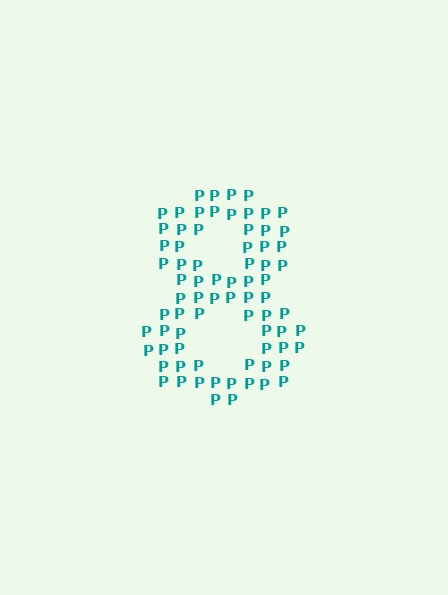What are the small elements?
The small elements are letter P's.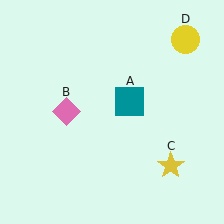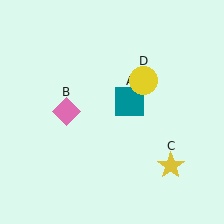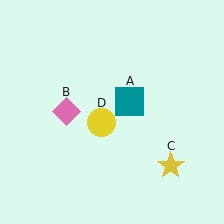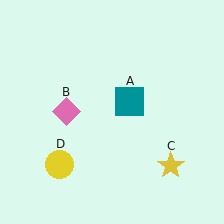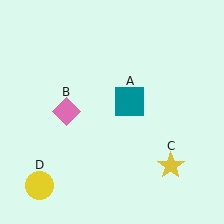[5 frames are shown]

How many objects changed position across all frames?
1 object changed position: yellow circle (object D).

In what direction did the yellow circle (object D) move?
The yellow circle (object D) moved down and to the left.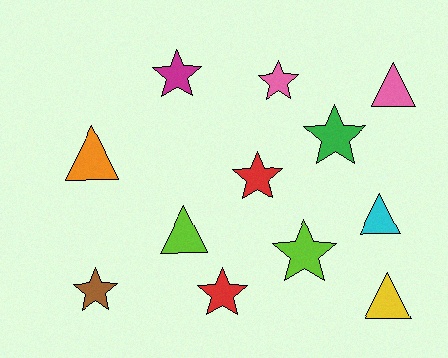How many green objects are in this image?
There is 1 green object.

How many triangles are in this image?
There are 5 triangles.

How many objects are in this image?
There are 12 objects.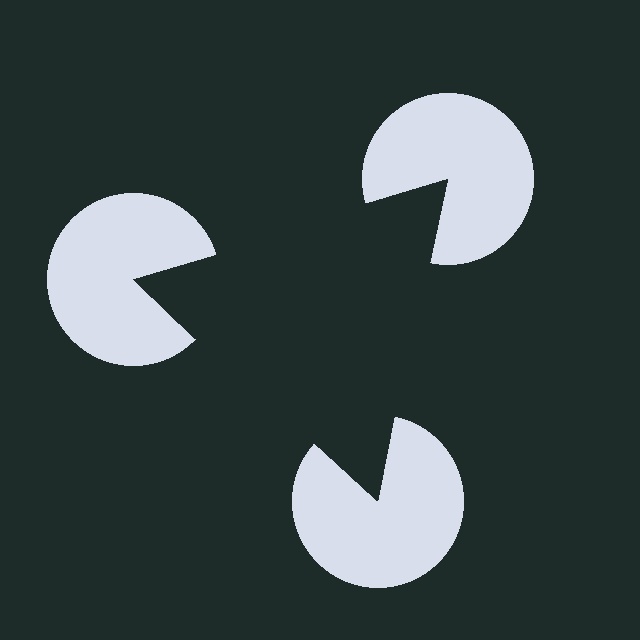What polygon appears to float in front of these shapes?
An illusory triangle — its edges are inferred from the aligned wedge cuts in the pac-man discs, not physically drawn.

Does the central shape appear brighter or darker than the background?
It typically appears slightly darker than the background, even though no actual brightness change is drawn.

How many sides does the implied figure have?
3 sides.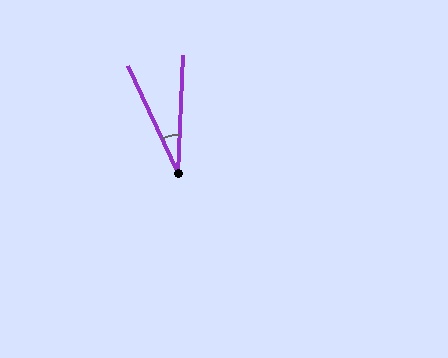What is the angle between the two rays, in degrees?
Approximately 27 degrees.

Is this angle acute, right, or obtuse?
It is acute.